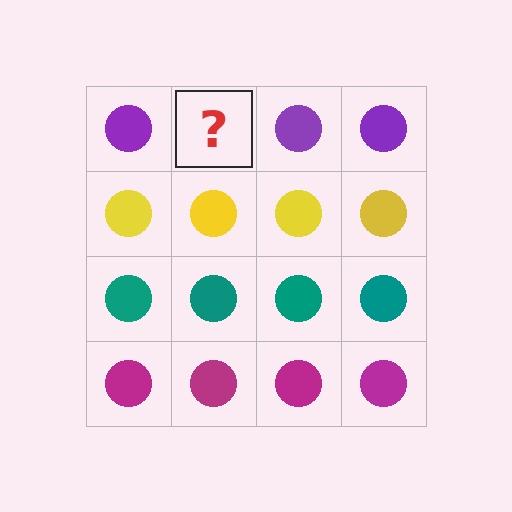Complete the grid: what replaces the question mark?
The question mark should be replaced with a purple circle.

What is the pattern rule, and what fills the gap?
The rule is that each row has a consistent color. The gap should be filled with a purple circle.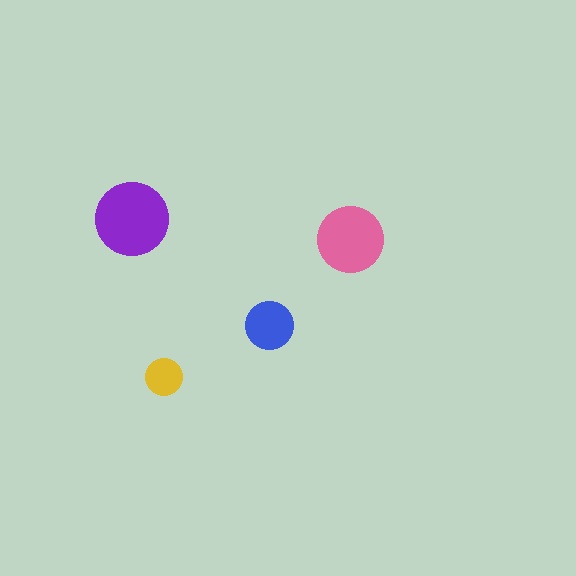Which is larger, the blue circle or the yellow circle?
The blue one.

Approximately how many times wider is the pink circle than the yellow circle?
About 2 times wider.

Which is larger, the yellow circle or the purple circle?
The purple one.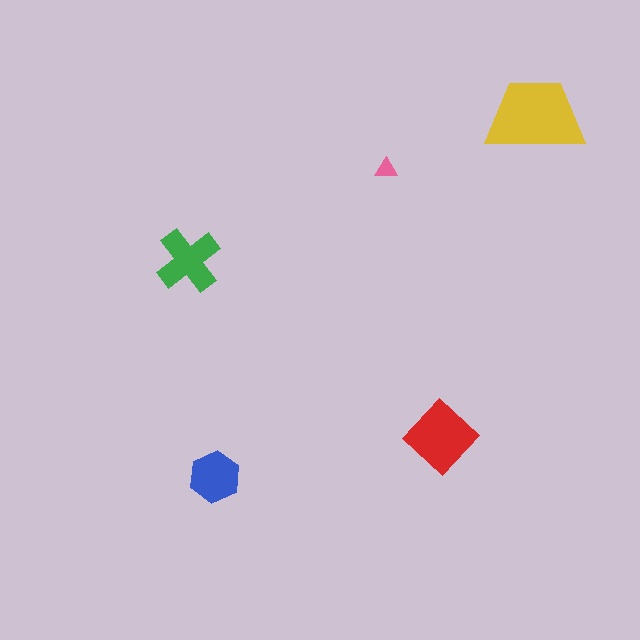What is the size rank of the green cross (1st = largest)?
3rd.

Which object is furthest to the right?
The yellow trapezoid is rightmost.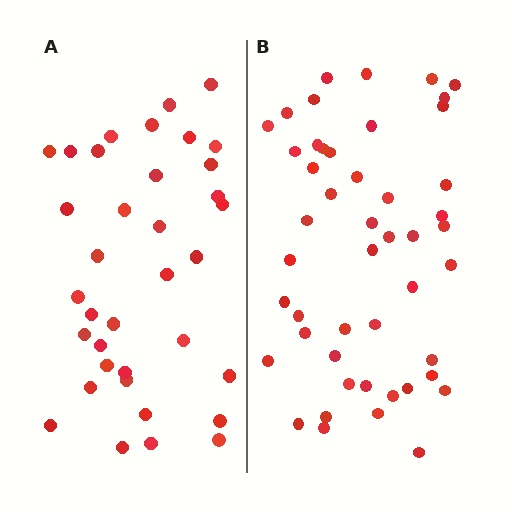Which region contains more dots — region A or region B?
Region B (the right region) has more dots.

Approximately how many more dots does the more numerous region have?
Region B has roughly 12 or so more dots than region A.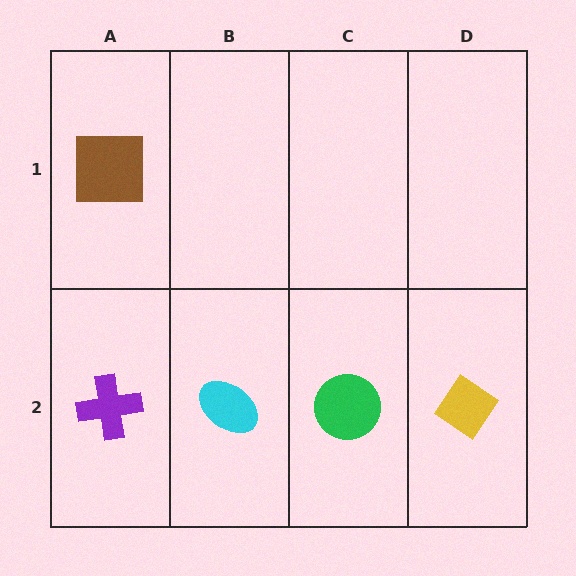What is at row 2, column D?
A yellow diamond.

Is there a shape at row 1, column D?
No, that cell is empty.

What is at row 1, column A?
A brown square.